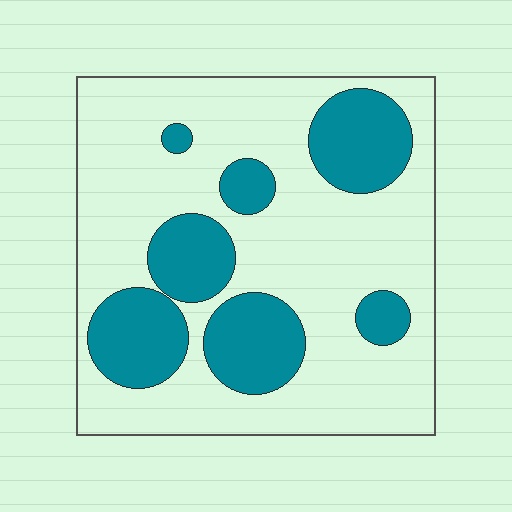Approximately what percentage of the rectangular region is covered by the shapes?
Approximately 30%.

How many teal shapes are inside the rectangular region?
7.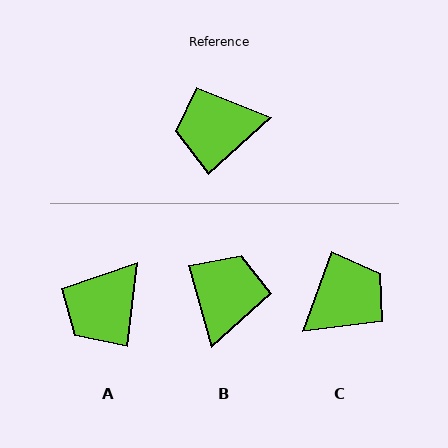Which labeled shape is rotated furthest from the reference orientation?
C, about 152 degrees away.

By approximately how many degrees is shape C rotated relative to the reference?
Approximately 152 degrees clockwise.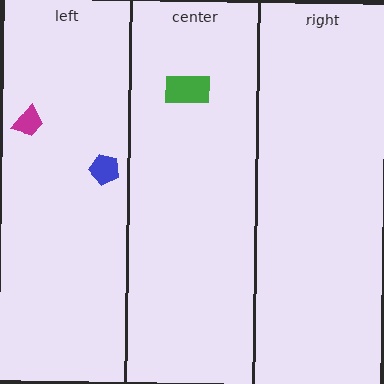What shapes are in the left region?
The magenta trapezoid, the blue pentagon.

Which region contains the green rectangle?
The center region.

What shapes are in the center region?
The green rectangle.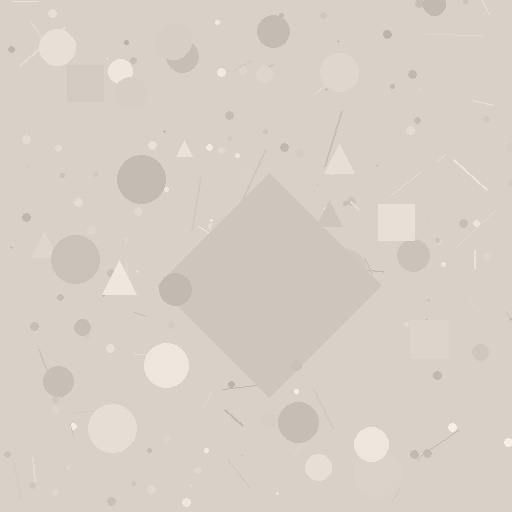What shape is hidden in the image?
A diamond is hidden in the image.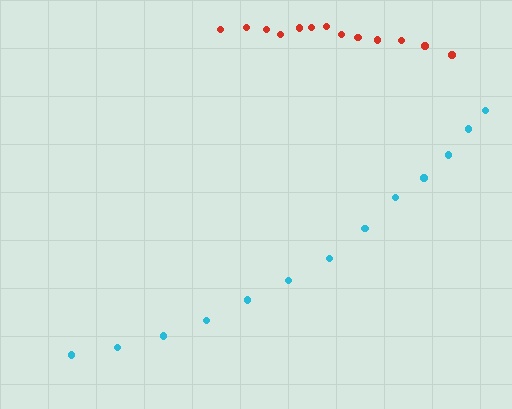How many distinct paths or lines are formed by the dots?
There are 2 distinct paths.